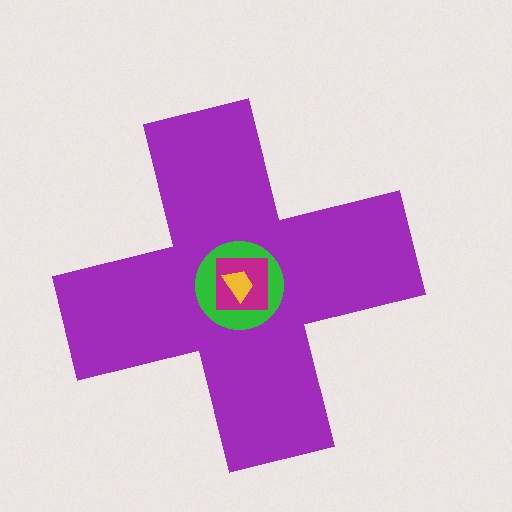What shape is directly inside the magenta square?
The yellow trapezoid.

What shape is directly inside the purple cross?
The green circle.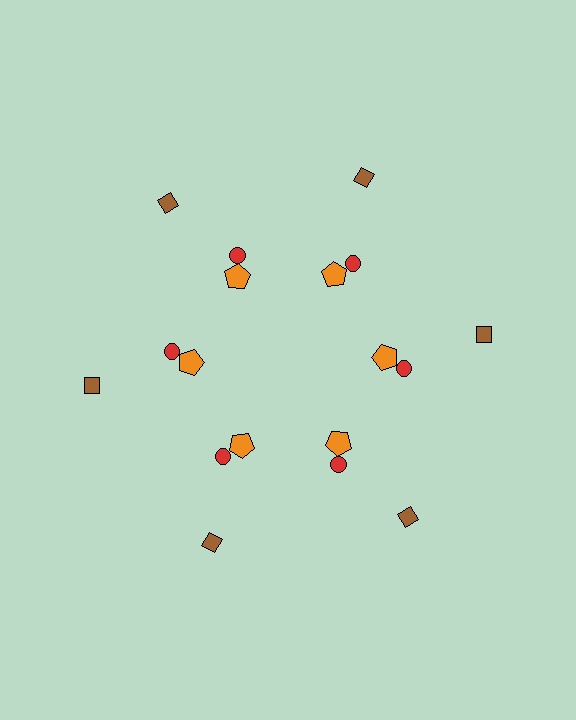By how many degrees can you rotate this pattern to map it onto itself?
The pattern maps onto itself every 60 degrees of rotation.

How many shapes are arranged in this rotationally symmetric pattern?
There are 18 shapes, arranged in 6 groups of 3.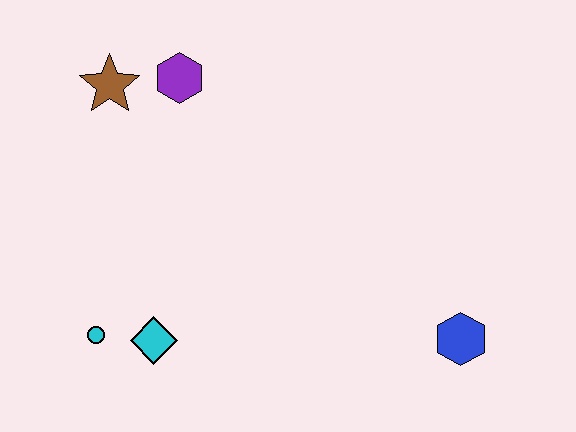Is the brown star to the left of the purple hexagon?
Yes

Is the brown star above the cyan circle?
Yes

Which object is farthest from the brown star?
The blue hexagon is farthest from the brown star.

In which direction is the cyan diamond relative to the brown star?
The cyan diamond is below the brown star.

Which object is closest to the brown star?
The purple hexagon is closest to the brown star.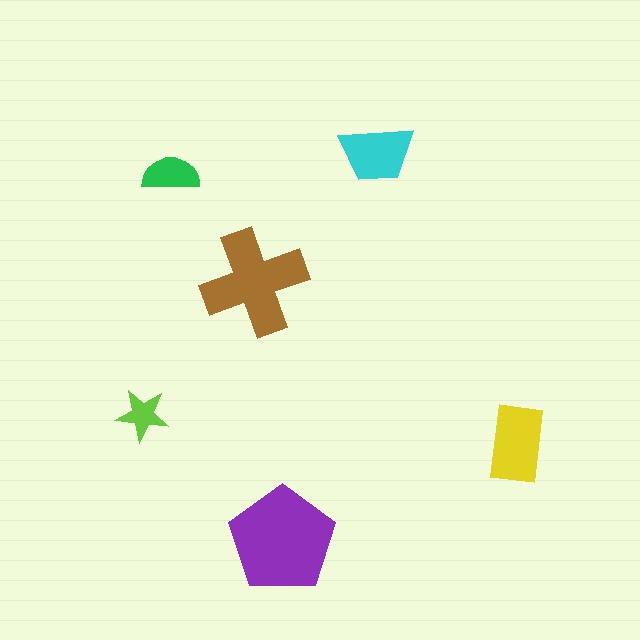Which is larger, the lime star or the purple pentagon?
The purple pentagon.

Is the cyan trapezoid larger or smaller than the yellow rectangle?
Smaller.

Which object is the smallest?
The lime star.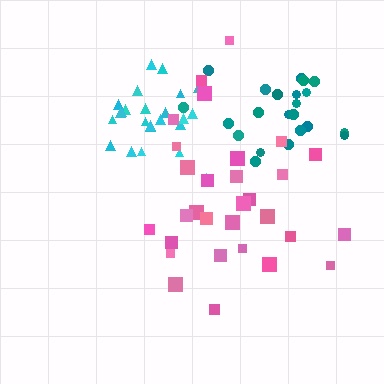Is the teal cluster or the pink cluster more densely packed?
Teal.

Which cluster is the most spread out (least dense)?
Pink.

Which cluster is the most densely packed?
Cyan.